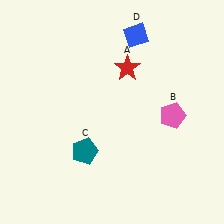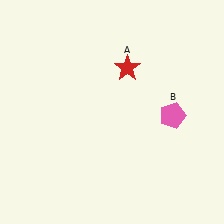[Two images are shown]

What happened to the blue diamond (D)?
The blue diamond (D) was removed in Image 2. It was in the top-right area of Image 1.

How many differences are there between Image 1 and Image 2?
There are 2 differences between the two images.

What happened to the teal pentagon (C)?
The teal pentagon (C) was removed in Image 2. It was in the bottom-left area of Image 1.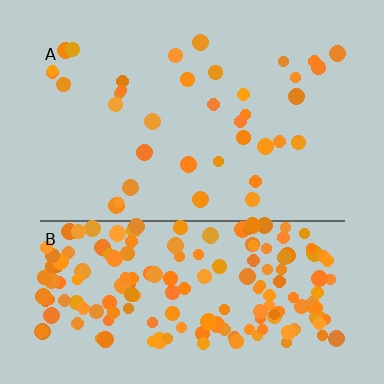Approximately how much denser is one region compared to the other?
Approximately 5.0× — region B over region A.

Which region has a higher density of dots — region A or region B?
B (the bottom).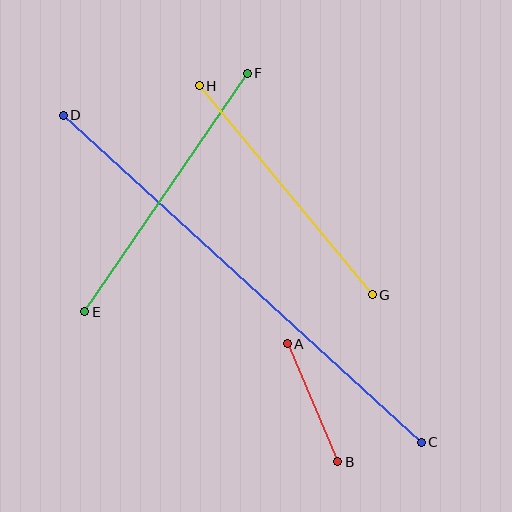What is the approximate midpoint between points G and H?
The midpoint is at approximately (286, 190) pixels.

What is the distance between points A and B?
The distance is approximately 128 pixels.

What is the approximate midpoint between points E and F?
The midpoint is at approximately (166, 192) pixels.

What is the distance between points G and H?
The distance is approximately 272 pixels.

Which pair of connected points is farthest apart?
Points C and D are farthest apart.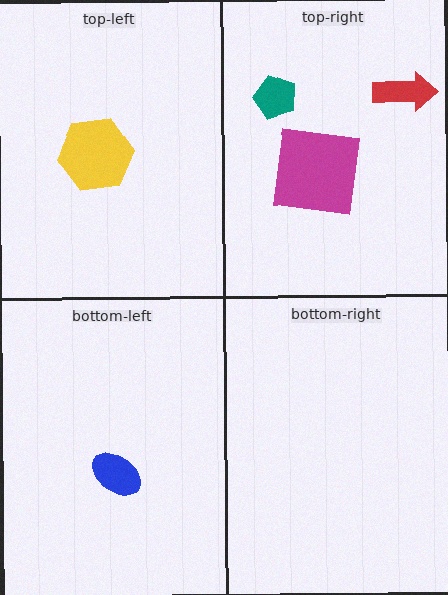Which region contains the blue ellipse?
The bottom-left region.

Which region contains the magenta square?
The top-right region.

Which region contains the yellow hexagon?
The top-left region.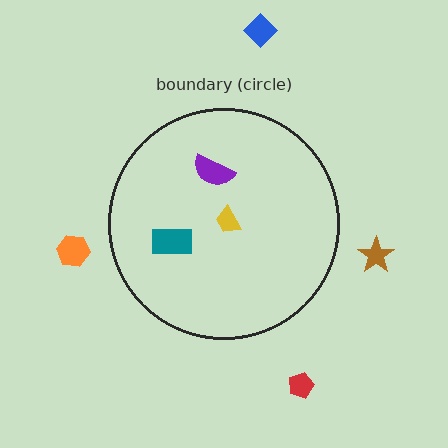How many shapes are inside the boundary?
3 inside, 4 outside.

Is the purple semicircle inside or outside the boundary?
Inside.